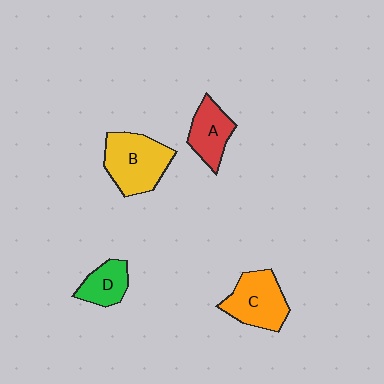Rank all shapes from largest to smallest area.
From largest to smallest: B (yellow), C (orange), A (red), D (green).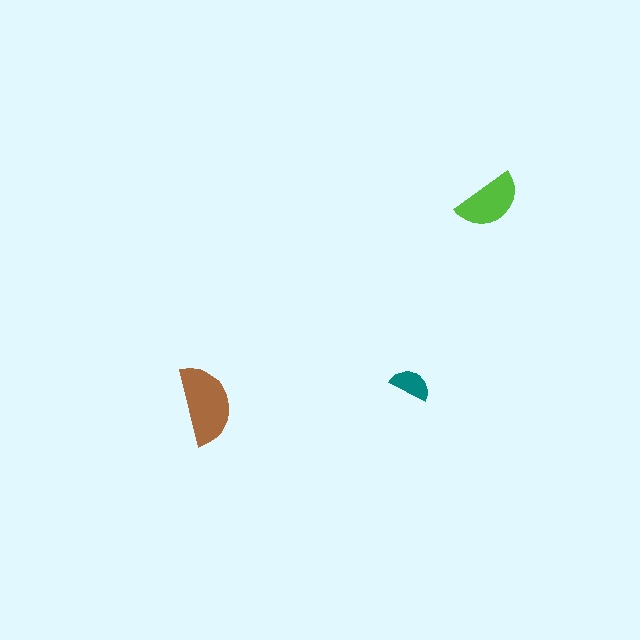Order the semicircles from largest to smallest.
the brown one, the lime one, the teal one.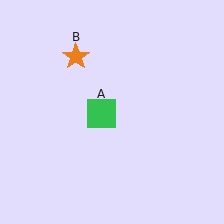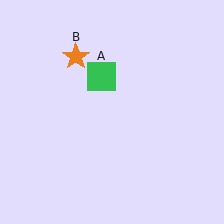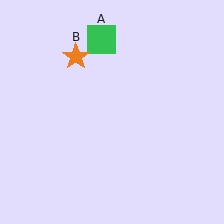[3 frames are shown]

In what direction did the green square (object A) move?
The green square (object A) moved up.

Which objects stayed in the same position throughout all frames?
Orange star (object B) remained stationary.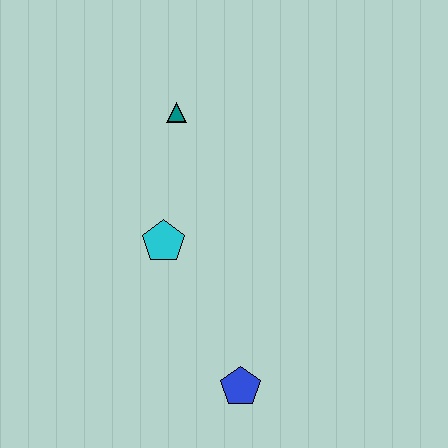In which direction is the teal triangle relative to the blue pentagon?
The teal triangle is above the blue pentagon.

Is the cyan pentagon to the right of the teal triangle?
No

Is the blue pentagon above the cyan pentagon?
No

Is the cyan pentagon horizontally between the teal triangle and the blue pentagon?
No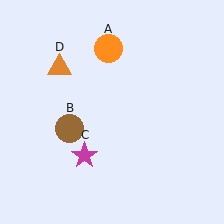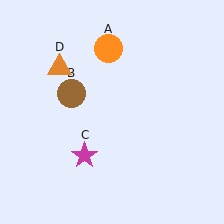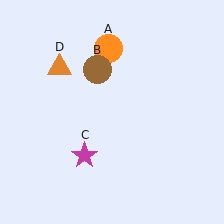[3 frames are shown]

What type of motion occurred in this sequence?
The brown circle (object B) rotated clockwise around the center of the scene.